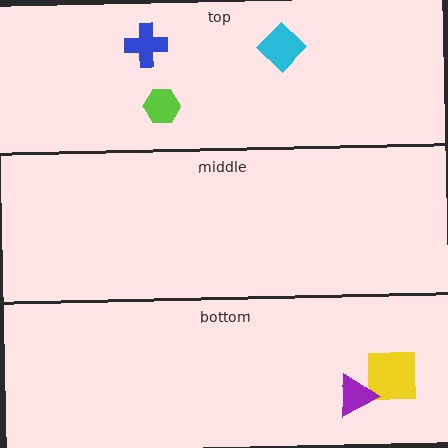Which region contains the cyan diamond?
The top region.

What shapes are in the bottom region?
The yellow square, the purple triangle.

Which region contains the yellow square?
The bottom region.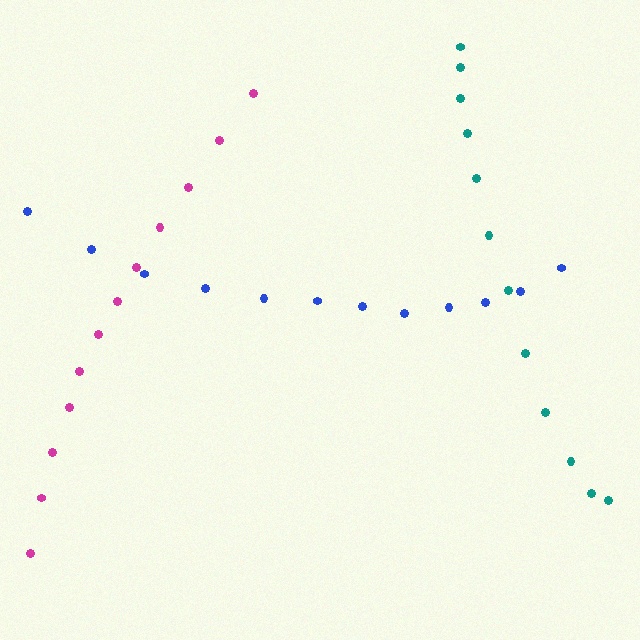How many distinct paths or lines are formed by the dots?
There are 3 distinct paths.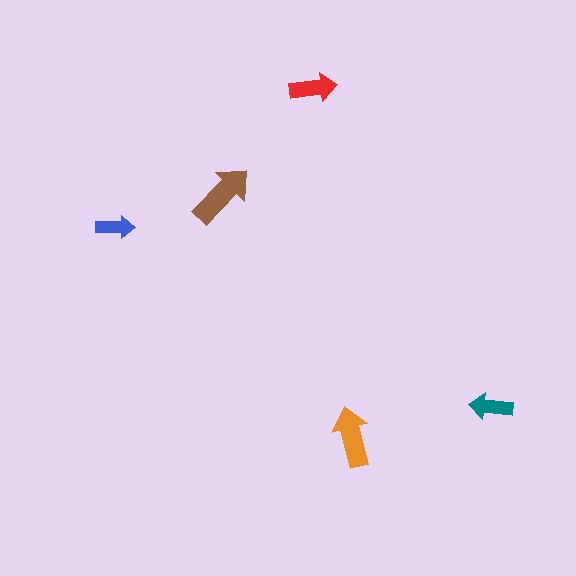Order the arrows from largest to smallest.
the brown one, the orange one, the red one, the teal one, the blue one.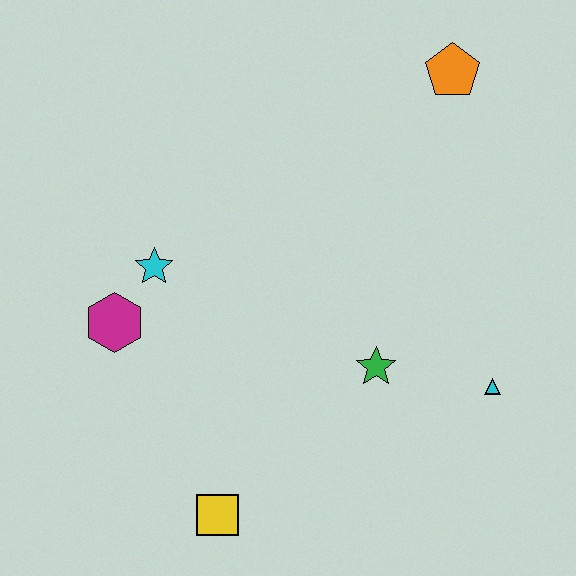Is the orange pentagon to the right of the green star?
Yes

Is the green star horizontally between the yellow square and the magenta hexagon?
No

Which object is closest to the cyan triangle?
The green star is closest to the cyan triangle.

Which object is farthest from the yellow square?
The orange pentagon is farthest from the yellow square.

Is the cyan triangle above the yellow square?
Yes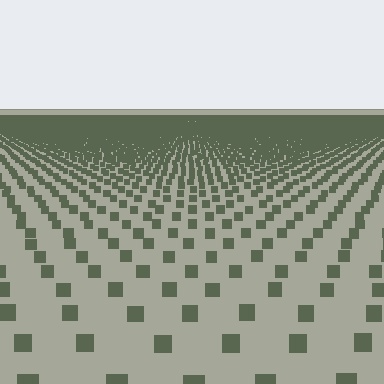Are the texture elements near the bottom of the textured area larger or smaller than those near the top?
Larger. Near the bottom, elements are closer to the viewer and appear at a bigger on-screen size.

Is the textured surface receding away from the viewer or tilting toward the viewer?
The surface is receding away from the viewer. Texture elements get smaller and denser toward the top.